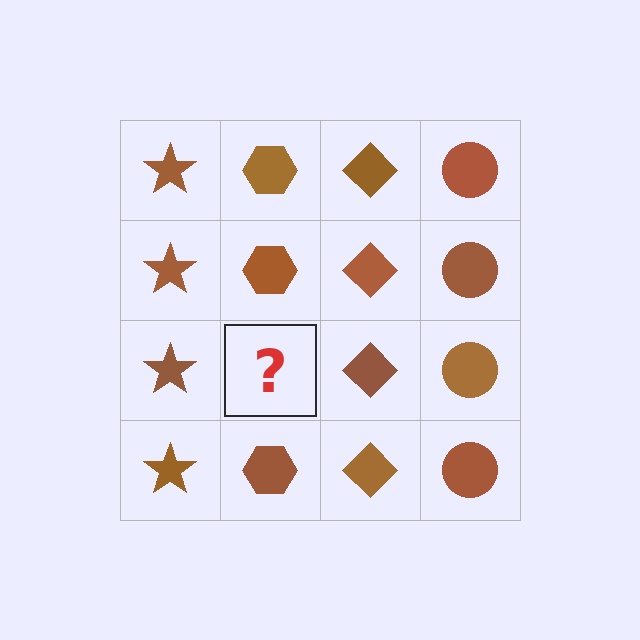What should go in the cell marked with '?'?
The missing cell should contain a brown hexagon.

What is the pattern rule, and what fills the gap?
The rule is that each column has a consistent shape. The gap should be filled with a brown hexagon.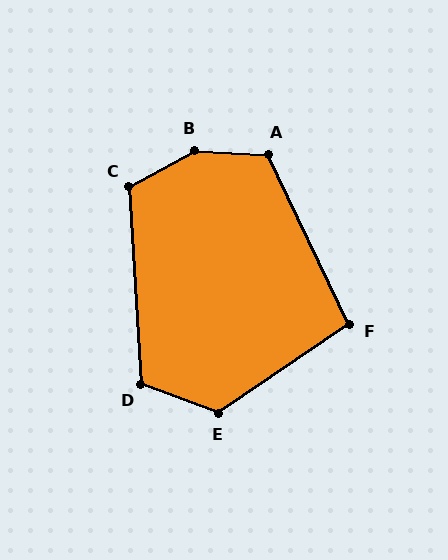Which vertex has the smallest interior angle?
F, at approximately 99 degrees.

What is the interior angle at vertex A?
Approximately 119 degrees (obtuse).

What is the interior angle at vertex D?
Approximately 114 degrees (obtuse).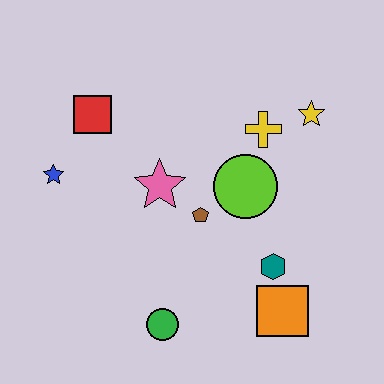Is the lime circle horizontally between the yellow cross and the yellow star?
No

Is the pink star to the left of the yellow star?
Yes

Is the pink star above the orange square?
Yes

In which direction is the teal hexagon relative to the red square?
The teal hexagon is to the right of the red square.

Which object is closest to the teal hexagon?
The orange square is closest to the teal hexagon.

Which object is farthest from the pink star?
The orange square is farthest from the pink star.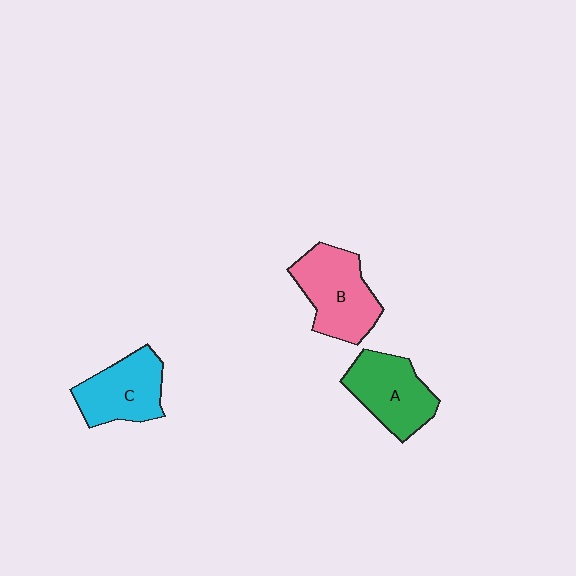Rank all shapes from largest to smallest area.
From largest to smallest: B (pink), A (green), C (cyan).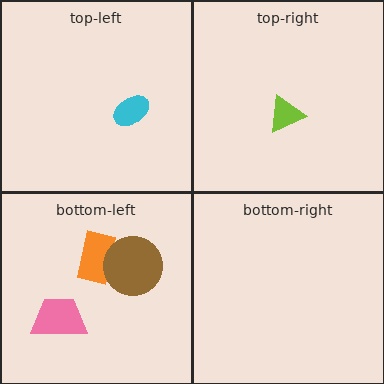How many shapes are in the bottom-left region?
3.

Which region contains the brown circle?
The bottom-left region.